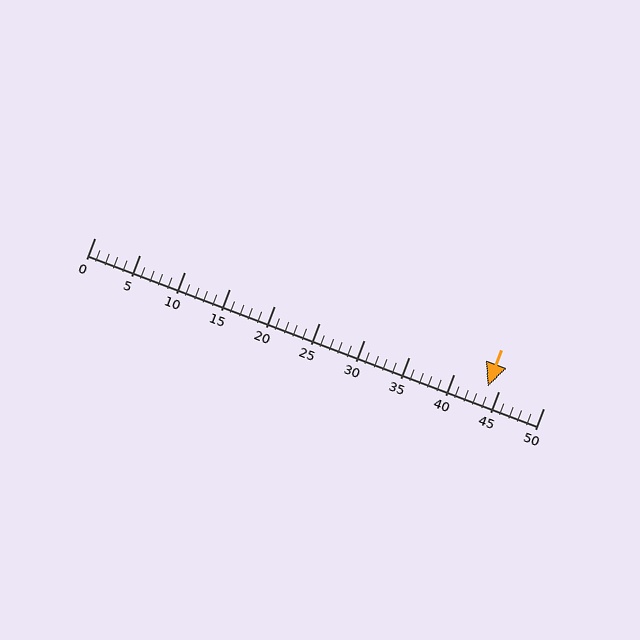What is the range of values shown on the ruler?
The ruler shows values from 0 to 50.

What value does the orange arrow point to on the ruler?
The orange arrow points to approximately 44.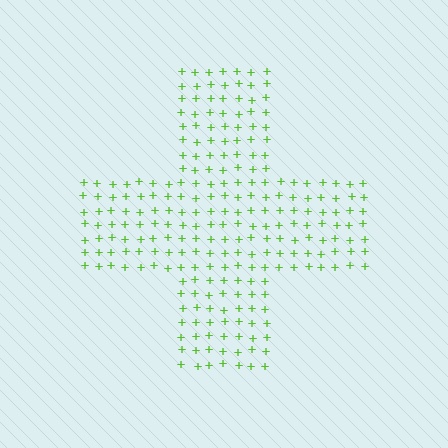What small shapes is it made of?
It is made of small plus signs.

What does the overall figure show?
The overall figure shows a cross.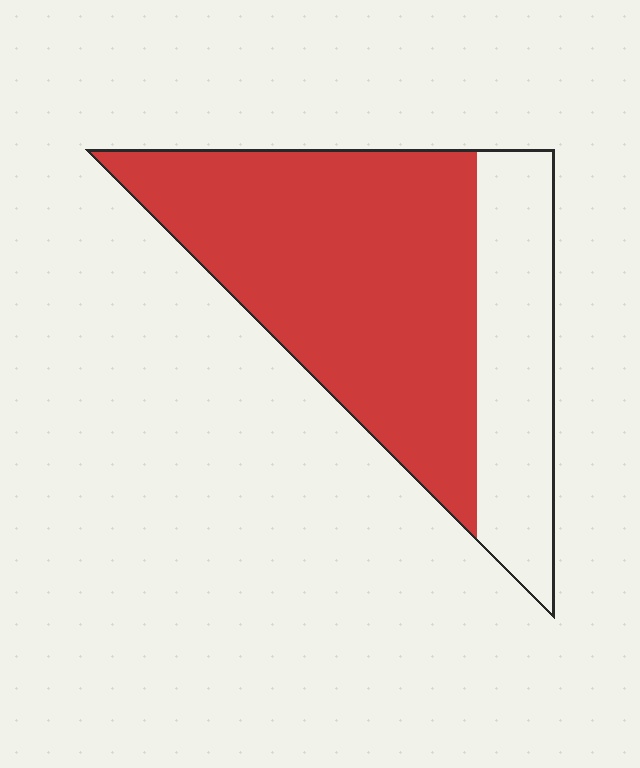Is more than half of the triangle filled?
Yes.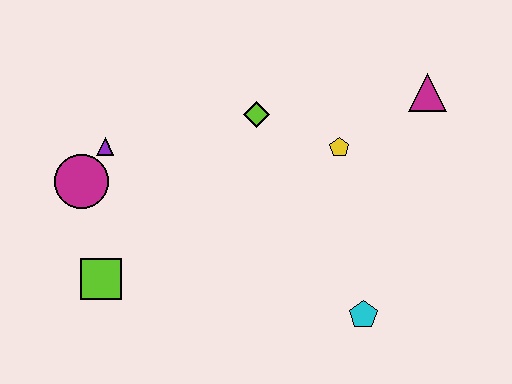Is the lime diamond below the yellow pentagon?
No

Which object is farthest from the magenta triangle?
The lime square is farthest from the magenta triangle.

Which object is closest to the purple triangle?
The magenta circle is closest to the purple triangle.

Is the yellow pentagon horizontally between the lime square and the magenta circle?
No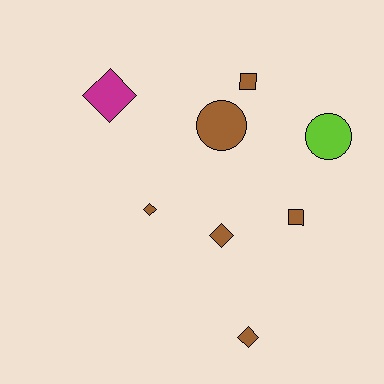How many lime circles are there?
There is 1 lime circle.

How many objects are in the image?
There are 8 objects.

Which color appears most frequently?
Brown, with 6 objects.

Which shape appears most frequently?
Diamond, with 4 objects.